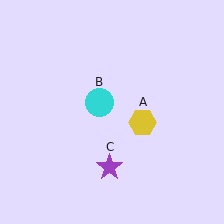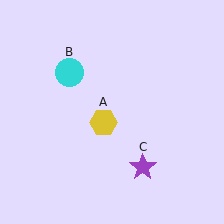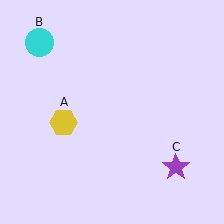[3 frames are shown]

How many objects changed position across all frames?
3 objects changed position: yellow hexagon (object A), cyan circle (object B), purple star (object C).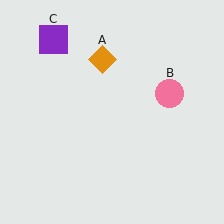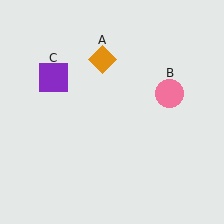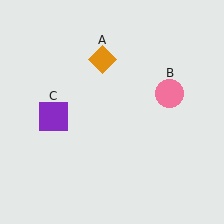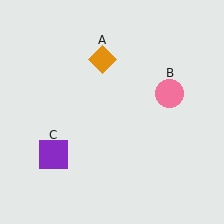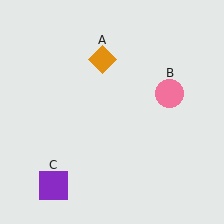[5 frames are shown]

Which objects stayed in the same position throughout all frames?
Orange diamond (object A) and pink circle (object B) remained stationary.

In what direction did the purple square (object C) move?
The purple square (object C) moved down.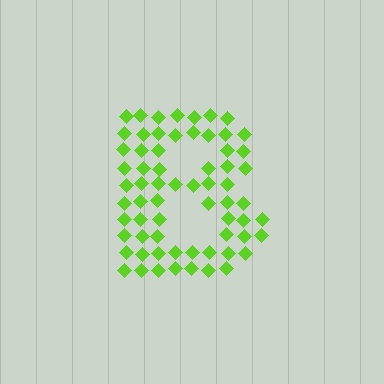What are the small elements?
The small elements are diamonds.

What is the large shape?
The large shape is the letter B.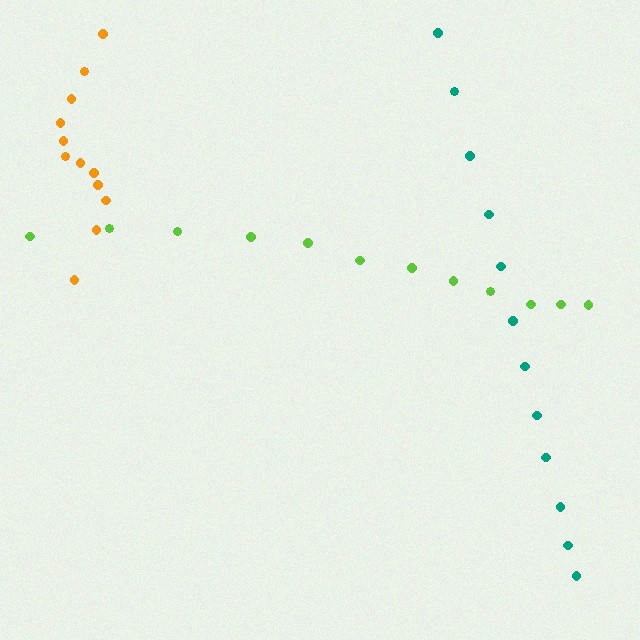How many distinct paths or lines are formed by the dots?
There are 3 distinct paths.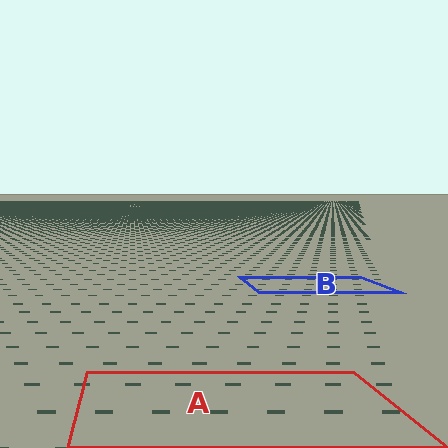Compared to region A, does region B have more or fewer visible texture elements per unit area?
Region B has more texture elements per unit area — they are packed more densely because it is farther away.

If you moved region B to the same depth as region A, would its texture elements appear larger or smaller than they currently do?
They would appear larger. At a closer depth, the same texture elements are projected at a bigger on-screen size.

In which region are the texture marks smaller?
The texture marks are smaller in region B, because it is farther away.